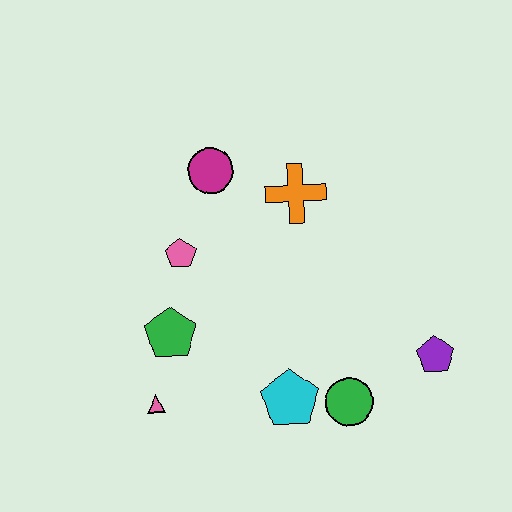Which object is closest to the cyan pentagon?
The green circle is closest to the cyan pentagon.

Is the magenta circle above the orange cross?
Yes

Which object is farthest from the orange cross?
The pink triangle is farthest from the orange cross.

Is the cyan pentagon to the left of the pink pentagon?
No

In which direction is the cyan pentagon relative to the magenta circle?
The cyan pentagon is below the magenta circle.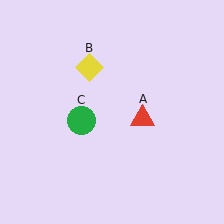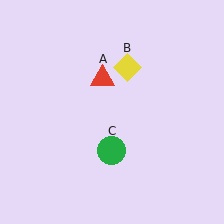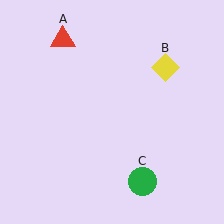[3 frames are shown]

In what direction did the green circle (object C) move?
The green circle (object C) moved down and to the right.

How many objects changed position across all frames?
3 objects changed position: red triangle (object A), yellow diamond (object B), green circle (object C).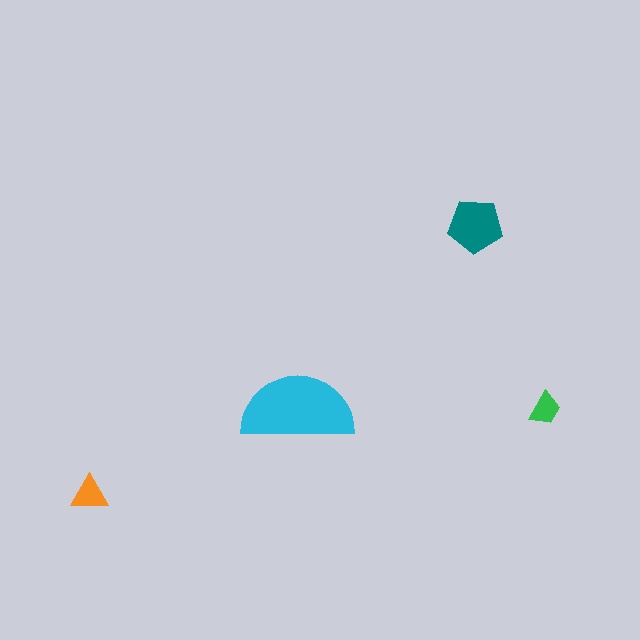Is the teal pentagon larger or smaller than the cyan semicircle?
Smaller.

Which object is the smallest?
The green trapezoid.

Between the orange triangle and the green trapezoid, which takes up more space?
The orange triangle.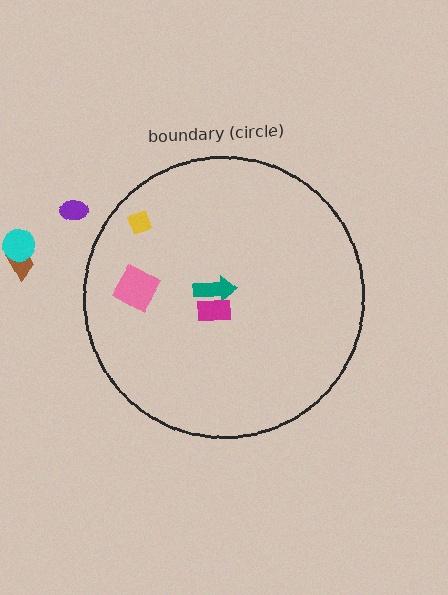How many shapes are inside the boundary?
4 inside, 3 outside.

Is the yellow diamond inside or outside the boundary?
Inside.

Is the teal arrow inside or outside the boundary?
Inside.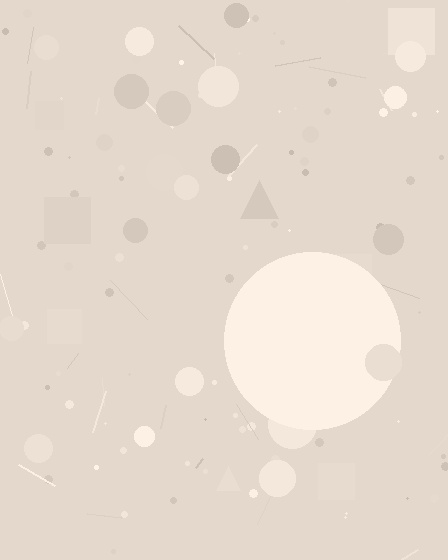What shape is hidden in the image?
A circle is hidden in the image.